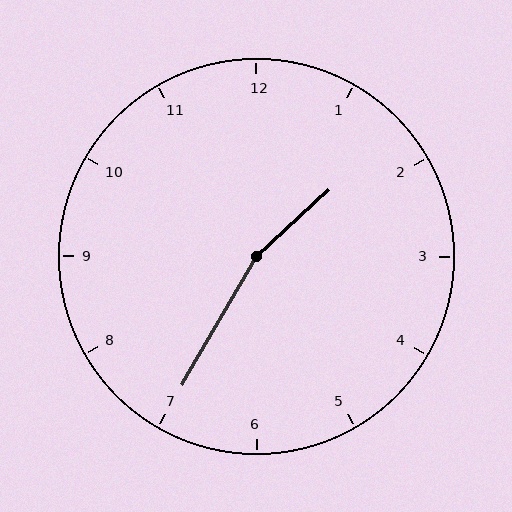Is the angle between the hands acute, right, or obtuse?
It is obtuse.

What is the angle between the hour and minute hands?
Approximately 162 degrees.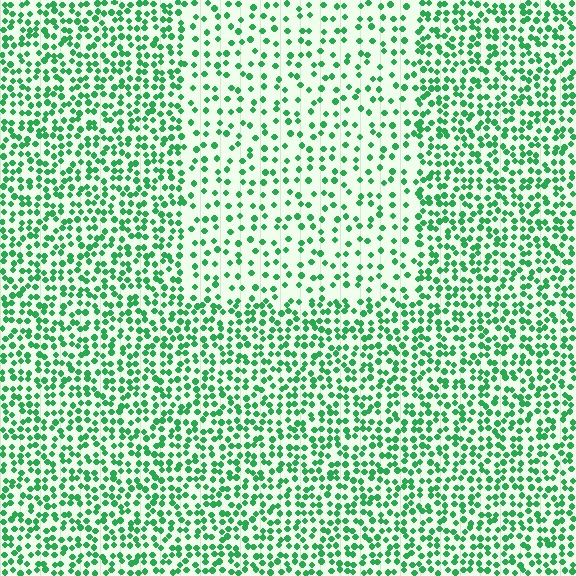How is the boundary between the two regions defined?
The boundary is defined by a change in element density (approximately 2.0x ratio). All elements are the same color, size, and shape.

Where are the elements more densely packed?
The elements are more densely packed outside the rectangle boundary.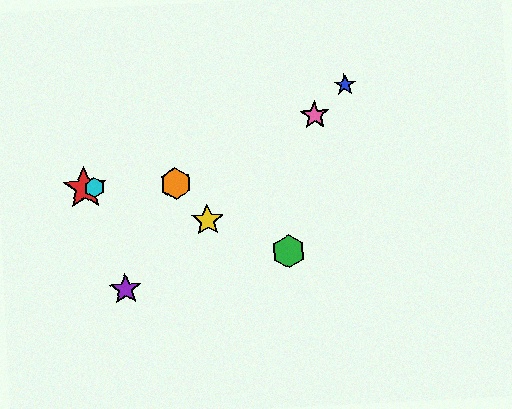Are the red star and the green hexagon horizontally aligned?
No, the red star is at y≈188 and the green hexagon is at y≈251.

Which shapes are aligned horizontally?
The red star, the orange hexagon, the cyan hexagon are aligned horizontally.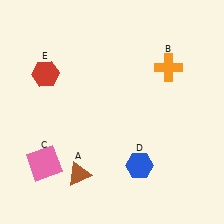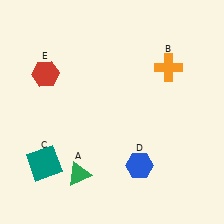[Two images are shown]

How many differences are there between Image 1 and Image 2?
There are 2 differences between the two images.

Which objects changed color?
A changed from brown to green. C changed from pink to teal.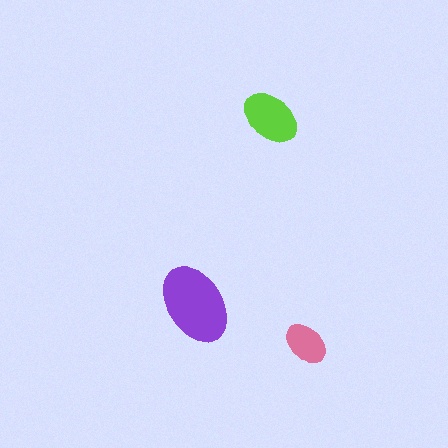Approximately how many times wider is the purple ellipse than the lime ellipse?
About 1.5 times wider.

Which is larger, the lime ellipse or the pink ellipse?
The lime one.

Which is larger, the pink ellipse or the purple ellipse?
The purple one.